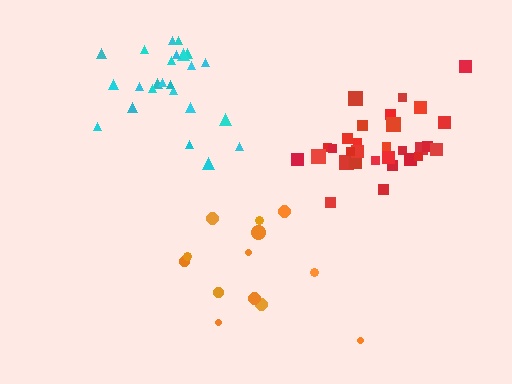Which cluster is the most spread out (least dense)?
Orange.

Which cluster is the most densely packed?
Red.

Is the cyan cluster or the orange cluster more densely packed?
Cyan.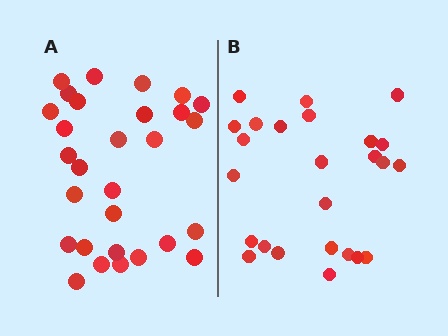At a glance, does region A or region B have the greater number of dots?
Region A (the left region) has more dots.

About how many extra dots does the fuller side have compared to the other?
Region A has about 4 more dots than region B.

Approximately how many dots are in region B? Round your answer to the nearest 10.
About 20 dots. (The exact count is 25, which rounds to 20.)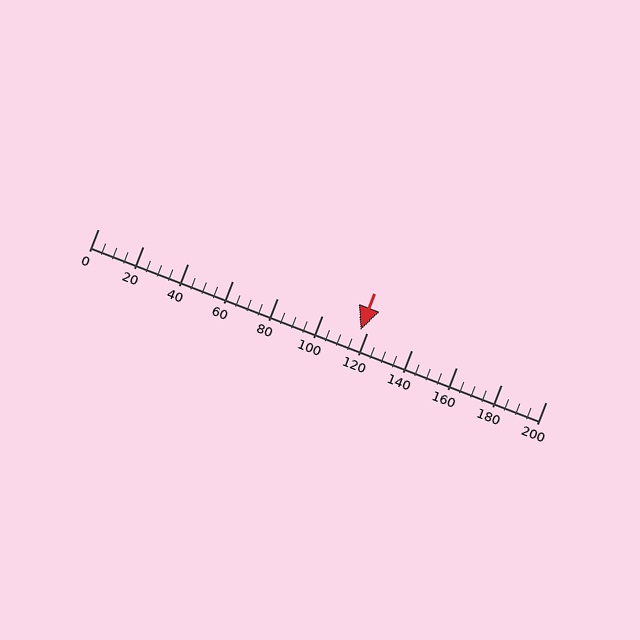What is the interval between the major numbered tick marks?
The major tick marks are spaced 20 units apart.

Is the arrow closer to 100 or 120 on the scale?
The arrow is closer to 120.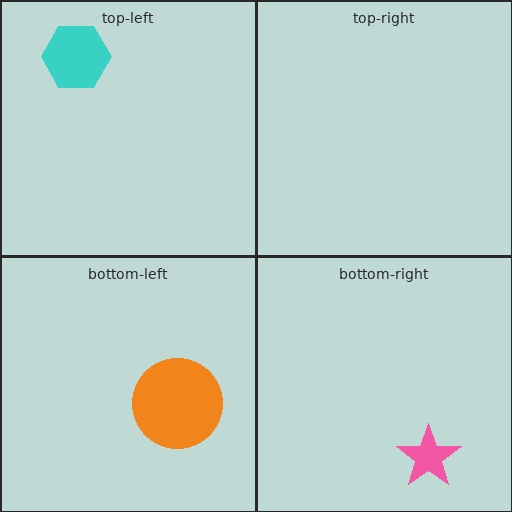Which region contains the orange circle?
The bottom-left region.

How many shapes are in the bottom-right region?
1.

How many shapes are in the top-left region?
1.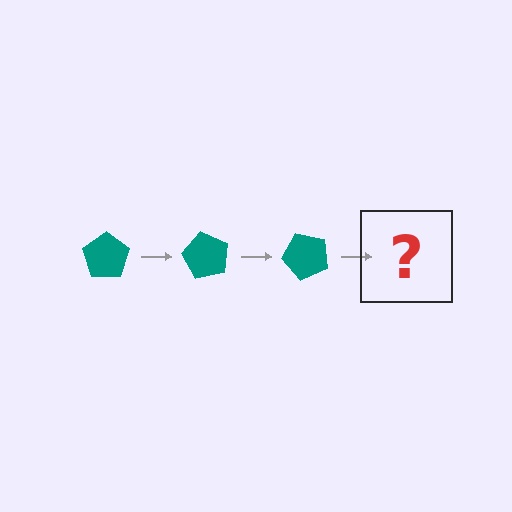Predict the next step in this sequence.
The next step is a teal pentagon rotated 180 degrees.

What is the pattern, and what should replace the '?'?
The pattern is that the pentagon rotates 60 degrees each step. The '?' should be a teal pentagon rotated 180 degrees.